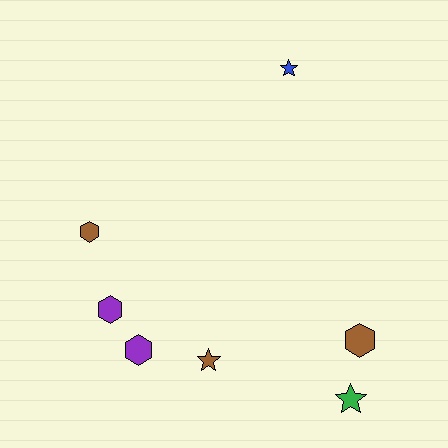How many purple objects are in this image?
There are 2 purple objects.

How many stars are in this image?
There are 3 stars.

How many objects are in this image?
There are 7 objects.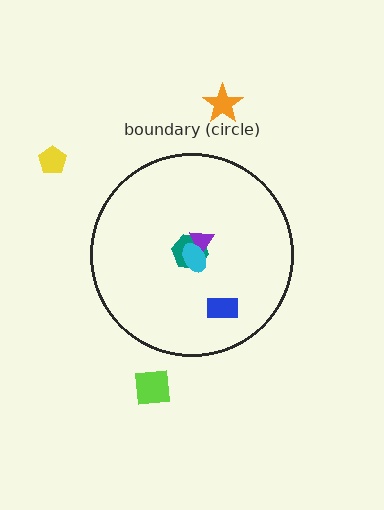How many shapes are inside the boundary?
4 inside, 3 outside.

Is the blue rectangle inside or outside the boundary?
Inside.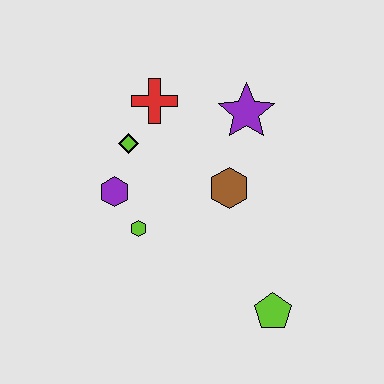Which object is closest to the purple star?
The brown hexagon is closest to the purple star.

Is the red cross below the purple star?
No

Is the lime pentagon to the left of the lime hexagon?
No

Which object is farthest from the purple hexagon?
The lime pentagon is farthest from the purple hexagon.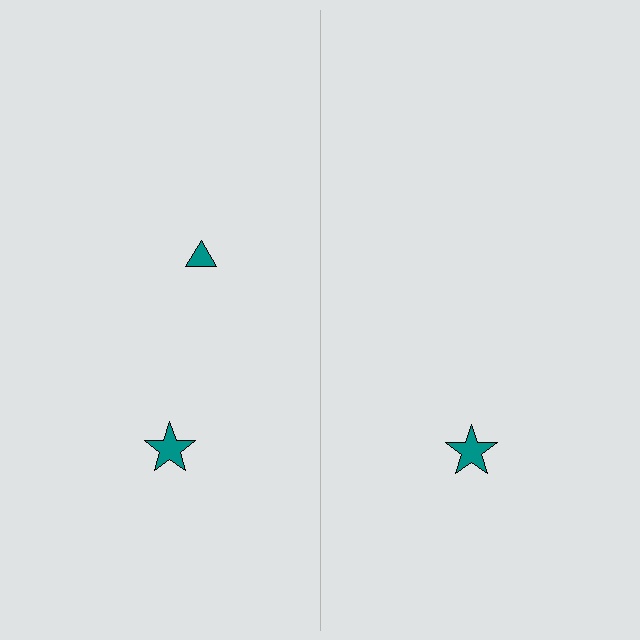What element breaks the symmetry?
A teal triangle is missing from the right side.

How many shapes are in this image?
There are 3 shapes in this image.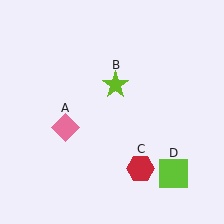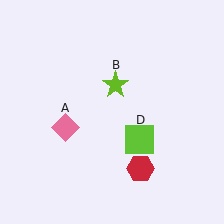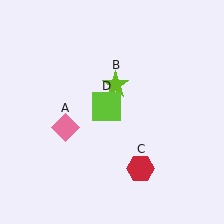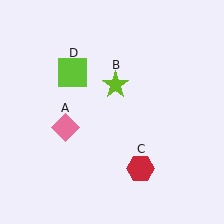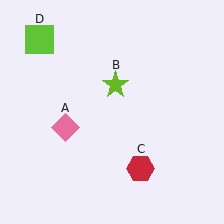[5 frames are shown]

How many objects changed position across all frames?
1 object changed position: lime square (object D).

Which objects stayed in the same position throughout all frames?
Pink diamond (object A) and lime star (object B) and red hexagon (object C) remained stationary.